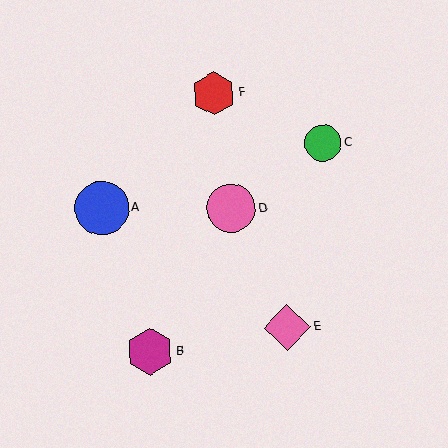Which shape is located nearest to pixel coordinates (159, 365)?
The magenta hexagon (labeled B) at (150, 352) is nearest to that location.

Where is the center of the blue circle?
The center of the blue circle is at (102, 208).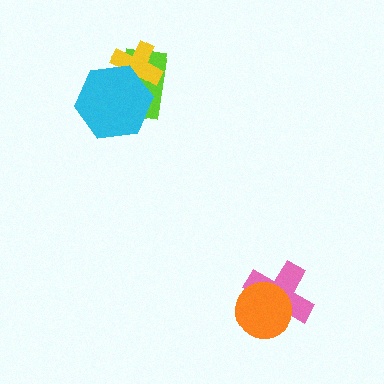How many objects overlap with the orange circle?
1 object overlaps with the orange circle.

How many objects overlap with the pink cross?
1 object overlaps with the pink cross.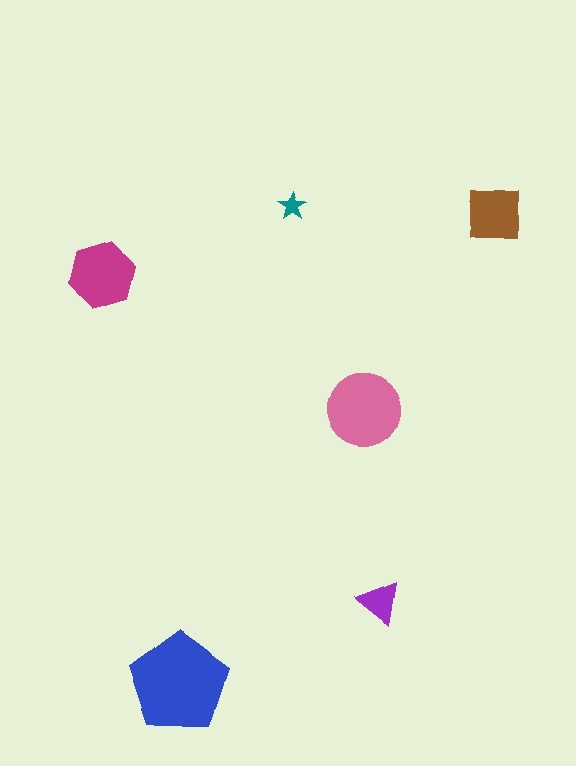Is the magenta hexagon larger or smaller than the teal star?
Larger.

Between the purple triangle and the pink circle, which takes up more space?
The pink circle.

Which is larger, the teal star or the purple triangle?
The purple triangle.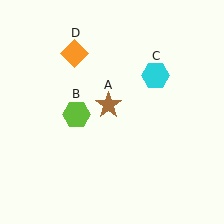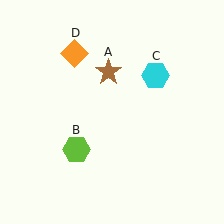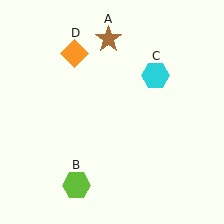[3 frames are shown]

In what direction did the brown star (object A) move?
The brown star (object A) moved up.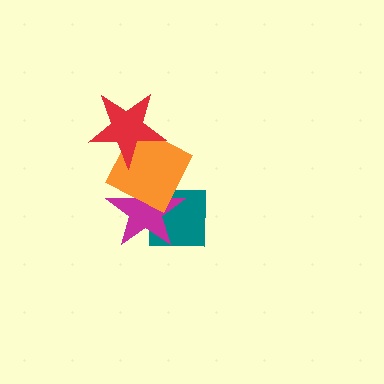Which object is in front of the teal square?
The magenta star is in front of the teal square.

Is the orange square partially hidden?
Yes, it is partially covered by another shape.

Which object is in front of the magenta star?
The orange square is in front of the magenta star.